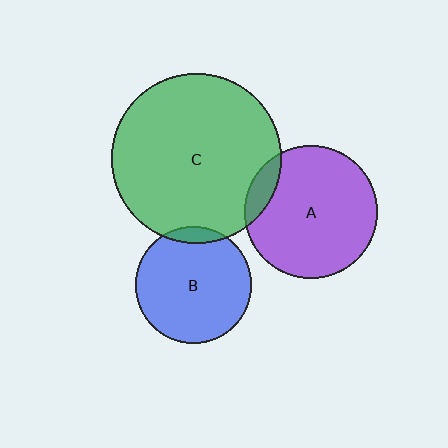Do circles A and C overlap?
Yes.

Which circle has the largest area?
Circle C (green).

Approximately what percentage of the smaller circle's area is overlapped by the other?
Approximately 10%.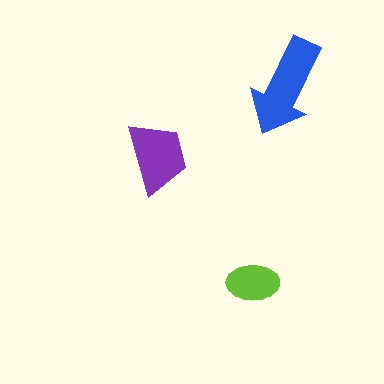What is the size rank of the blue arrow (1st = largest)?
1st.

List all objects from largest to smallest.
The blue arrow, the purple trapezoid, the lime ellipse.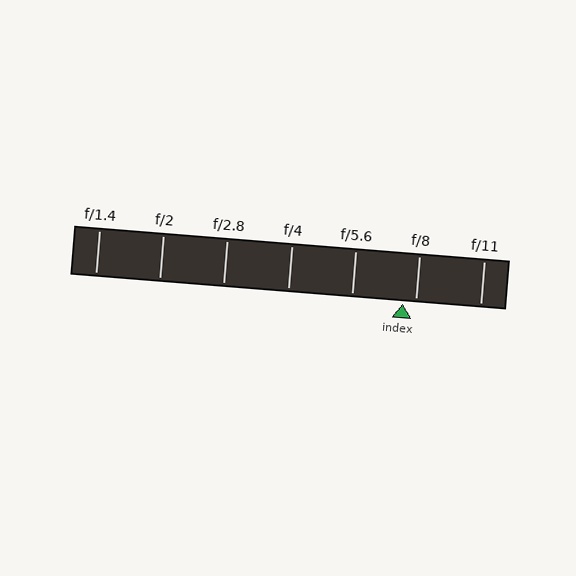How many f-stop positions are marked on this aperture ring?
There are 7 f-stop positions marked.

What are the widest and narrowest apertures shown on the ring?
The widest aperture shown is f/1.4 and the narrowest is f/11.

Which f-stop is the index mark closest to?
The index mark is closest to f/8.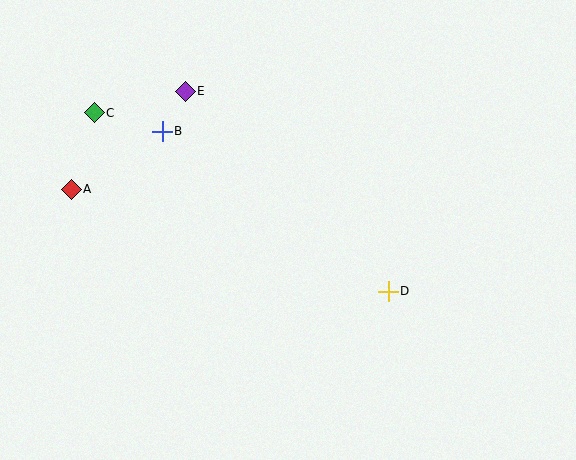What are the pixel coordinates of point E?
Point E is at (185, 91).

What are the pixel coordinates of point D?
Point D is at (388, 292).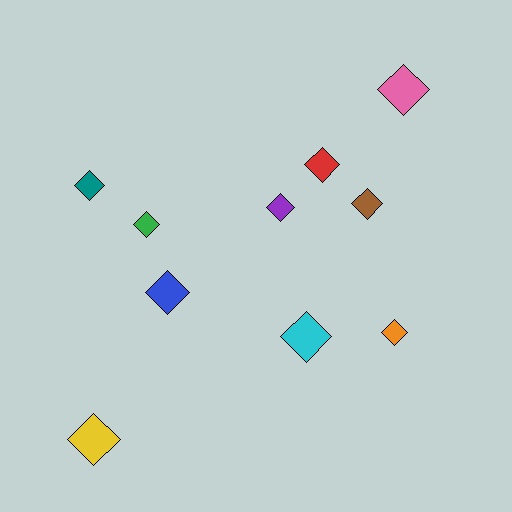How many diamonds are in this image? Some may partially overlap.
There are 10 diamonds.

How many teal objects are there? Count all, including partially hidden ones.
There is 1 teal object.